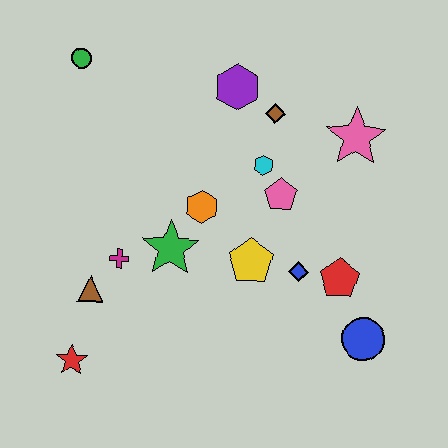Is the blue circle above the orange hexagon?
No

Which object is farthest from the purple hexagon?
The red star is farthest from the purple hexagon.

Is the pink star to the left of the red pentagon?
No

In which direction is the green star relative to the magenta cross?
The green star is to the right of the magenta cross.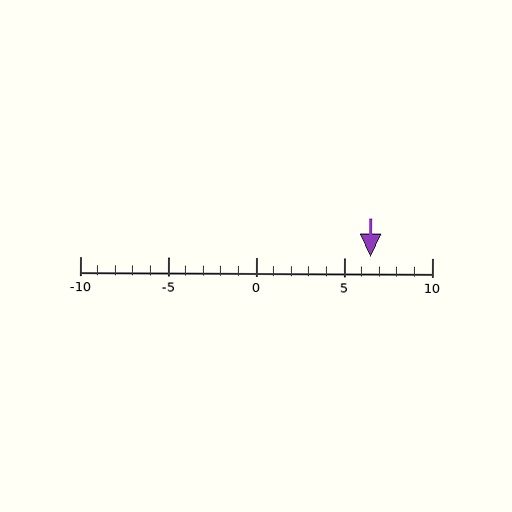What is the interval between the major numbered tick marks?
The major tick marks are spaced 5 units apart.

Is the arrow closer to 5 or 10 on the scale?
The arrow is closer to 5.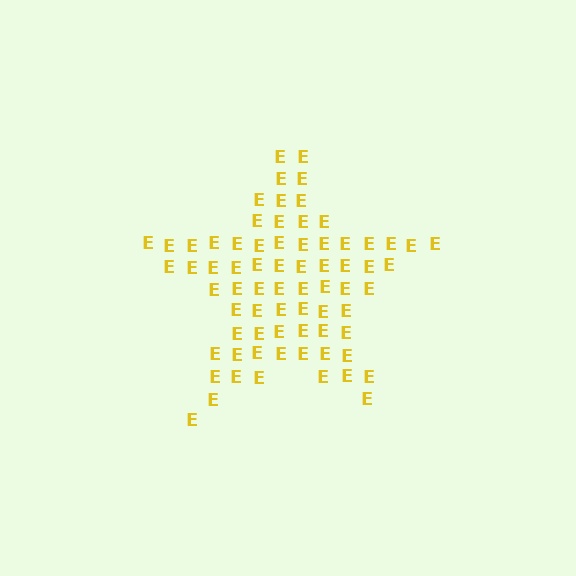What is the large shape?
The large shape is a star.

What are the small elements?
The small elements are letter E's.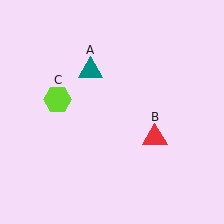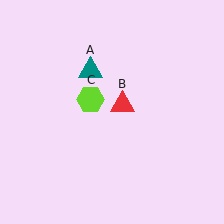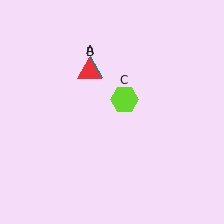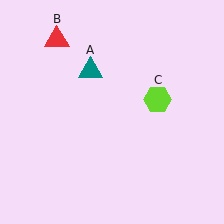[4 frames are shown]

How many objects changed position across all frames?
2 objects changed position: red triangle (object B), lime hexagon (object C).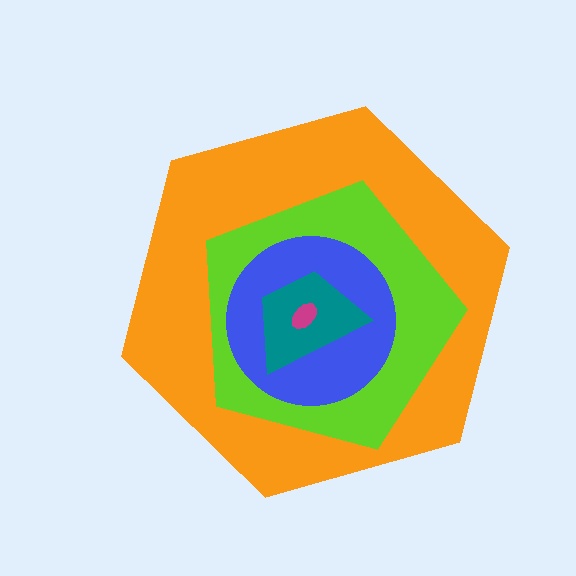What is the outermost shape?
The orange hexagon.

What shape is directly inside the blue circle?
The teal trapezoid.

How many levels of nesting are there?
5.